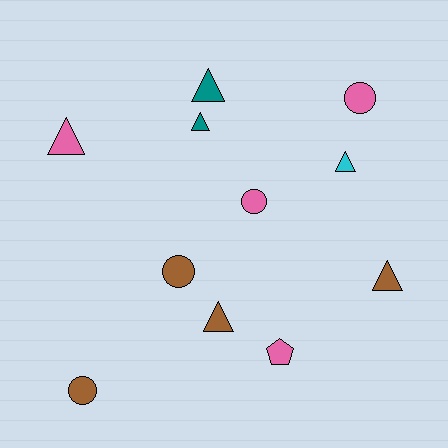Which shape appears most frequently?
Triangle, with 6 objects.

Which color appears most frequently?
Pink, with 4 objects.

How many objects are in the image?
There are 11 objects.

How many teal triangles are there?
There are 2 teal triangles.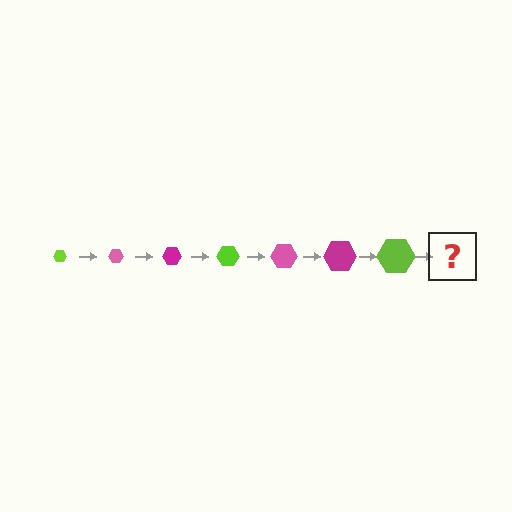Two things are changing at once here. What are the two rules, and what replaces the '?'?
The two rules are that the hexagon grows larger each step and the color cycles through lime, pink, and magenta. The '?' should be a pink hexagon, larger than the previous one.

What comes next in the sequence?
The next element should be a pink hexagon, larger than the previous one.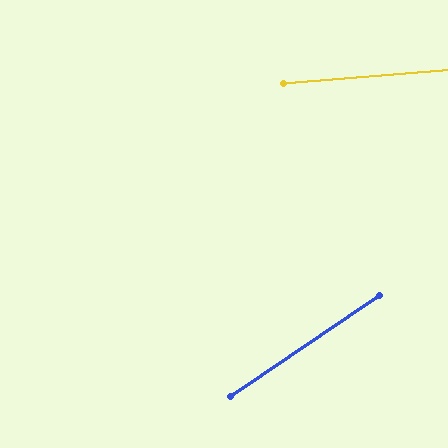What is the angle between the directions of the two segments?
Approximately 29 degrees.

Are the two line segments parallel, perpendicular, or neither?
Neither parallel nor perpendicular — they differ by about 29°.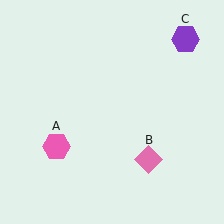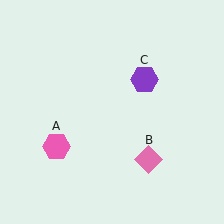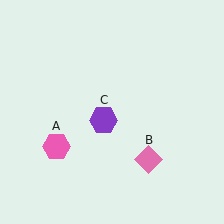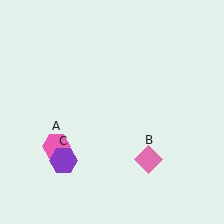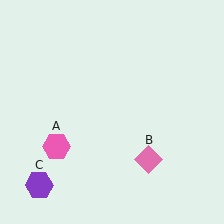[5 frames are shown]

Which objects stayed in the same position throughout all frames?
Pink hexagon (object A) and pink diamond (object B) remained stationary.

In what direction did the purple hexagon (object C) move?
The purple hexagon (object C) moved down and to the left.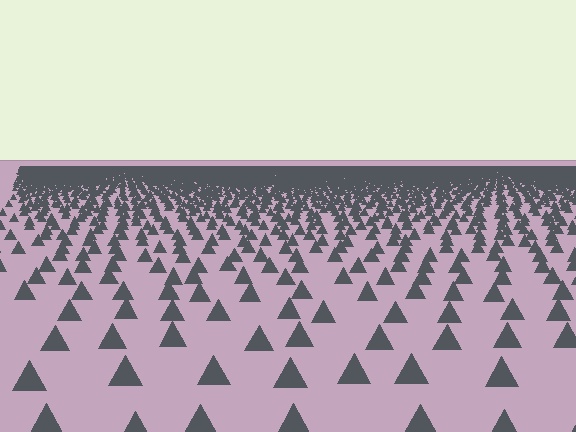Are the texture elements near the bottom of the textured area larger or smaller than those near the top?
Larger. Near the bottom, elements are closer to the viewer and appear at a bigger on-screen size.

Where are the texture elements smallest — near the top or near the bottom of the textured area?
Near the top.